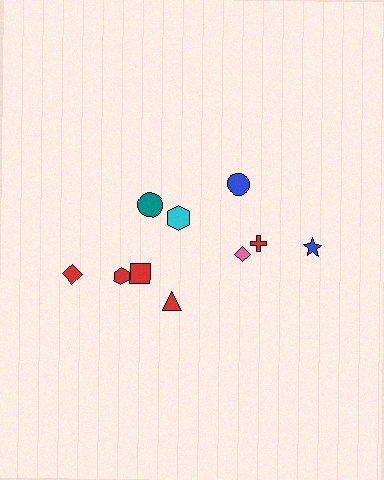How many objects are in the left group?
There are 6 objects.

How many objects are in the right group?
There are 4 objects.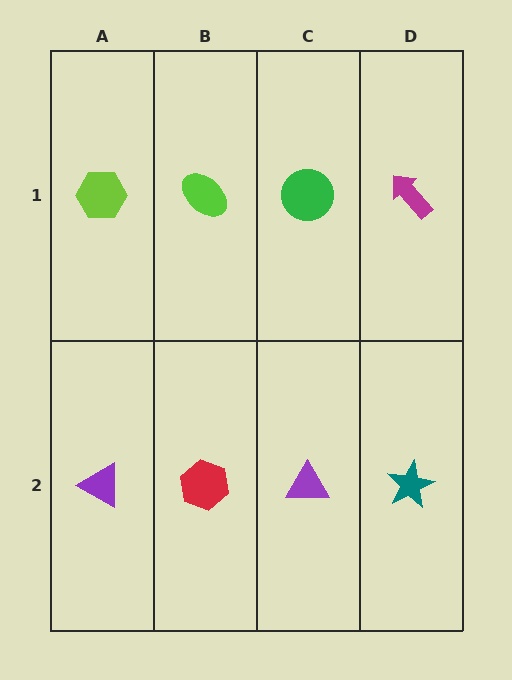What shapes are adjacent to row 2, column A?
A lime hexagon (row 1, column A), a red hexagon (row 2, column B).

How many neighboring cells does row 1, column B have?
3.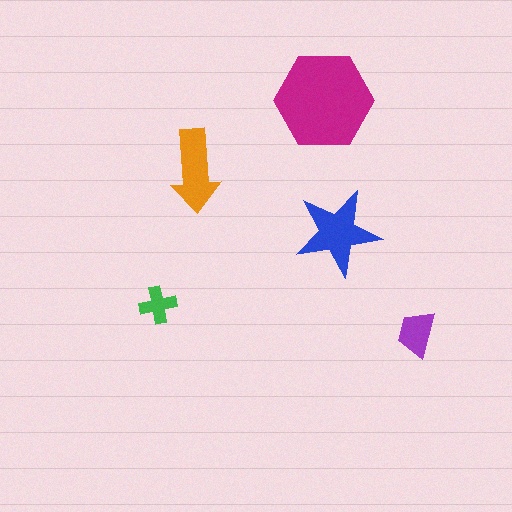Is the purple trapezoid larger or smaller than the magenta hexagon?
Smaller.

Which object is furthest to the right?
The purple trapezoid is rightmost.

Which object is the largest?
The magenta hexagon.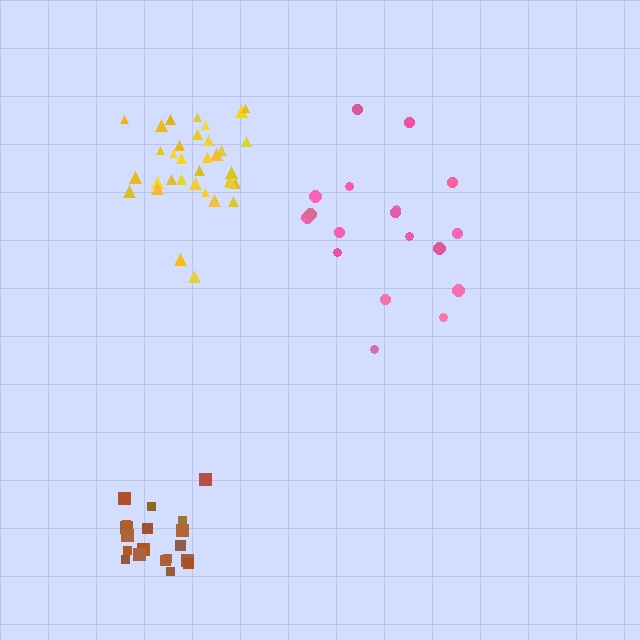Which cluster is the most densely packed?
Brown.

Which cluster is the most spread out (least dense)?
Pink.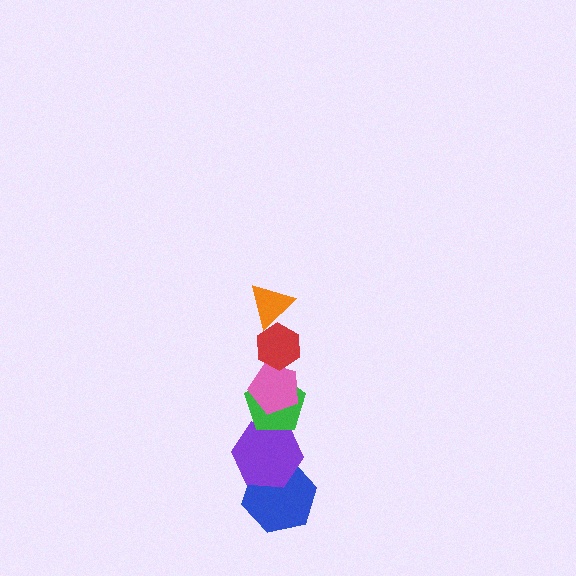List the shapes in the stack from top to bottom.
From top to bottom: the orange triangle, the red hexagon, the pink pentagon, the green pentagon, the purple hexagon, the blue hexagon.